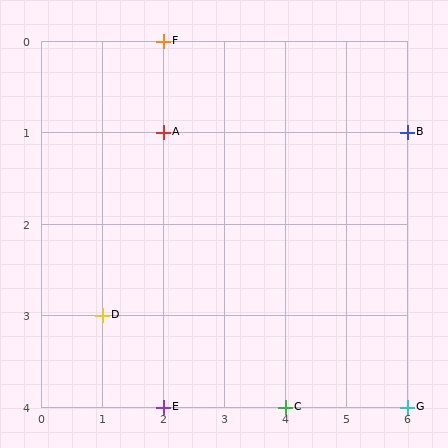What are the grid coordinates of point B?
Point B is at grid coordinates (6, 1).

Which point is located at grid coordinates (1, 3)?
Point D is at (1, 3).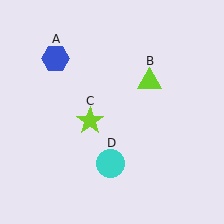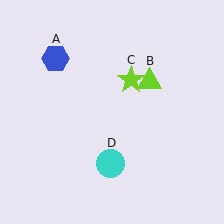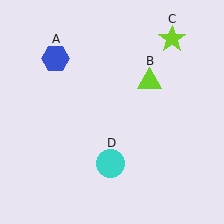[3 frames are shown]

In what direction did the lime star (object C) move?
The lime star (object C) moved up and to the right.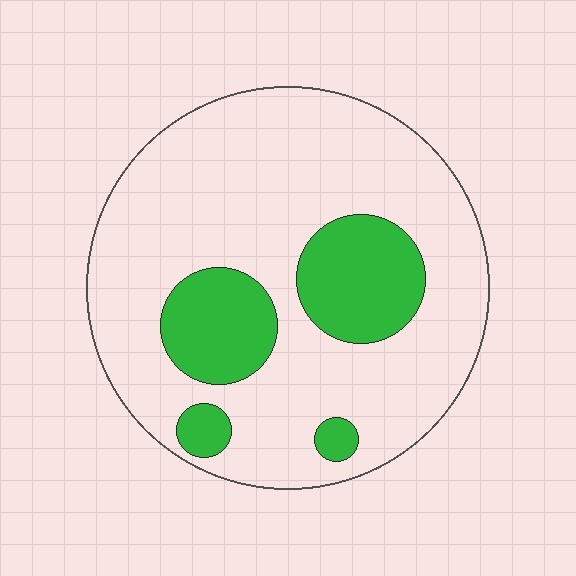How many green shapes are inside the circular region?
4.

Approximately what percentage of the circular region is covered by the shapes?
Approximately 20%.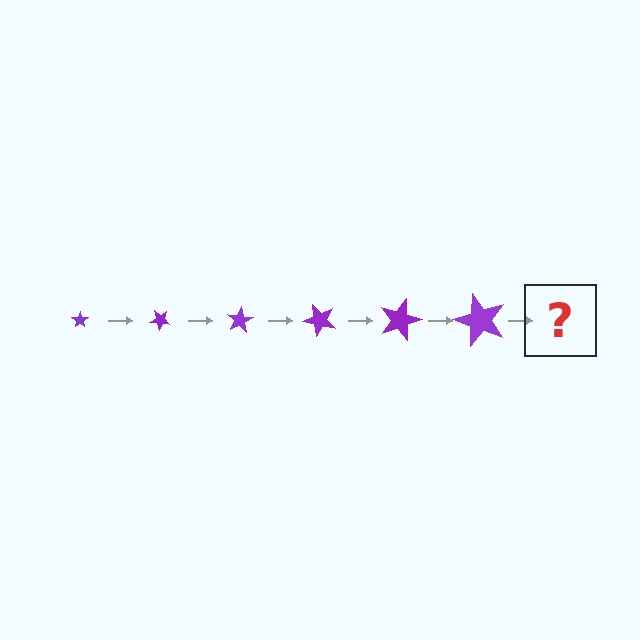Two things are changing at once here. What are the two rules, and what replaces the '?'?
The two rules are that the star grows larger each step and it rotates 40 degrees each step. The '?' should be a star, larger than the previous one and rotated 240 degrees from the start.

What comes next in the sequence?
The next element should be a star, larger than the previous one and rotated 240 degrees from the start.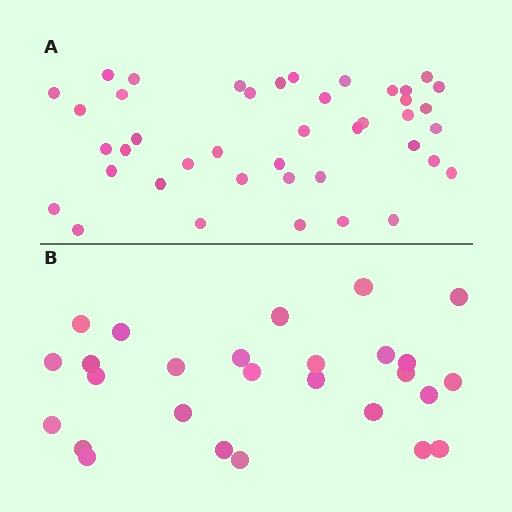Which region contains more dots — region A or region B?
Region A (the top region) has more dots.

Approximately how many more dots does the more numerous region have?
Region A has approximately 15 more dots than region B.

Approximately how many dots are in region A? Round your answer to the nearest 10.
About 40 dots. (The exact count is 42, which rounds to 40.)